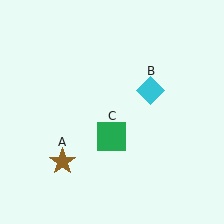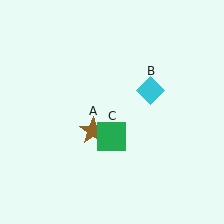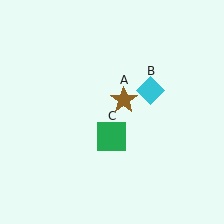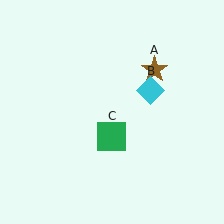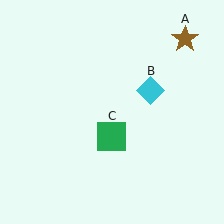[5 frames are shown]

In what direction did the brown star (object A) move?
The brown star (object A) moved up and to the right.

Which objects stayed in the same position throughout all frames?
Cyan diamond (object B) and green square (object C) remained stationary.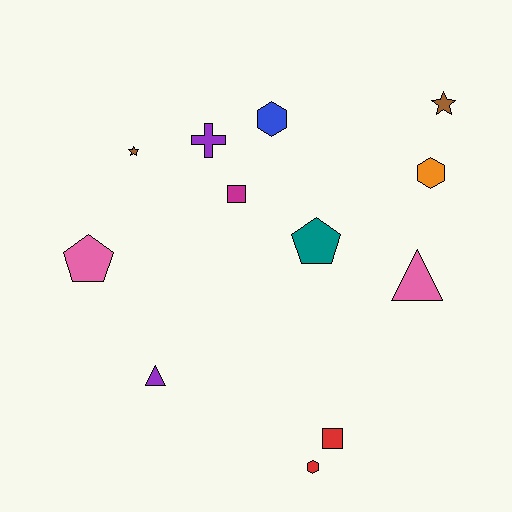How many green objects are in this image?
There are no green objects.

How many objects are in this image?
There are 12 objects.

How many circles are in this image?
There are no circles.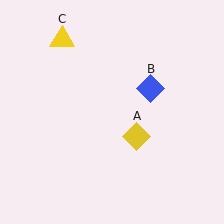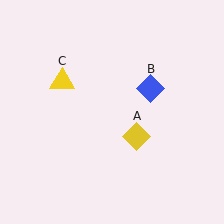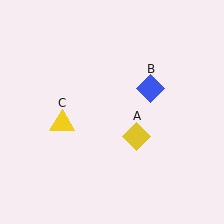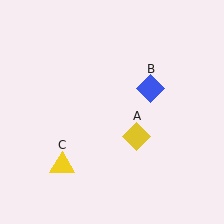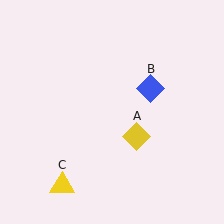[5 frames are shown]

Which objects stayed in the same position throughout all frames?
Yellow diamond (object A) and blue diamond (object B) remained stationary.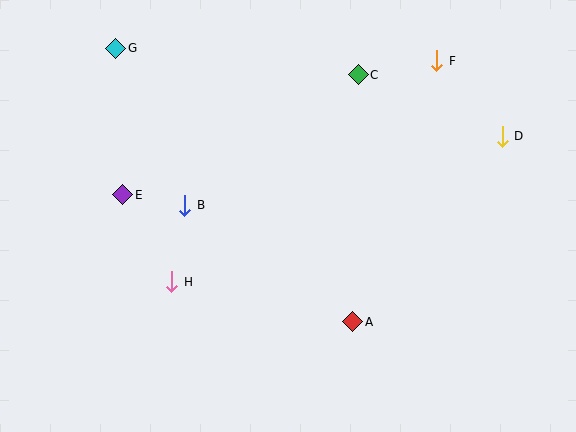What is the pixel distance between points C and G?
The distance between C and G is 244 pixels.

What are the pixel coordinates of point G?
Point G is at (116, 48).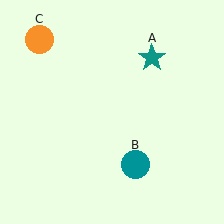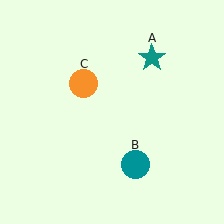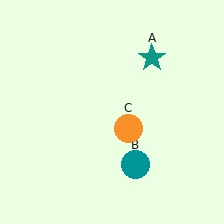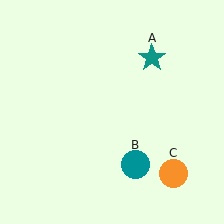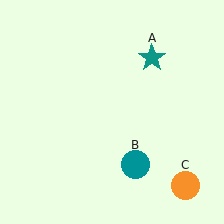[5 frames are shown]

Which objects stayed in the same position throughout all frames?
Teal star (object A) and teal circle (object B) remained stationary.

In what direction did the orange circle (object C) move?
The orange circle (object C) moved down and to the right.